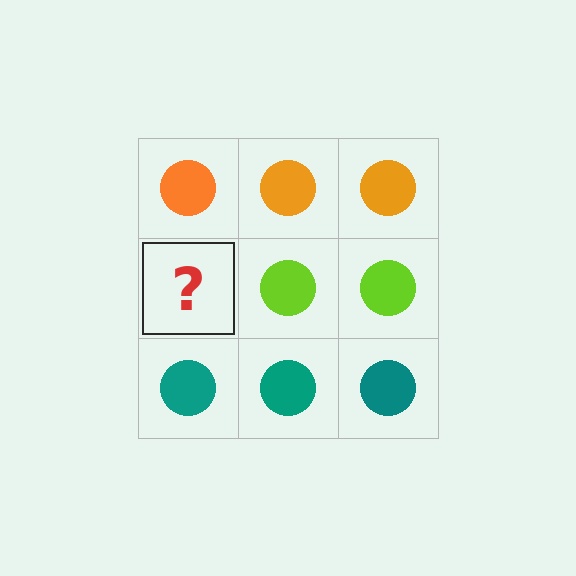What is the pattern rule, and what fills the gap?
The rule is that each row has a consistent color. The gap should be filled with a lime circle.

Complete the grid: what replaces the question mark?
The question mark should be replaced with a lime circle.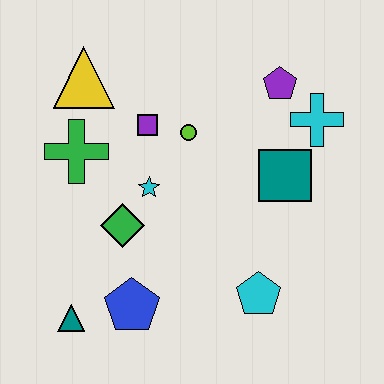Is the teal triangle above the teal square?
No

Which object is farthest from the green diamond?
The cyan cross is farthest from the green diamond.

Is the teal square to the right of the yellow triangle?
Yes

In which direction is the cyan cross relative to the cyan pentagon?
The cyan cross is above the cyan pentagon.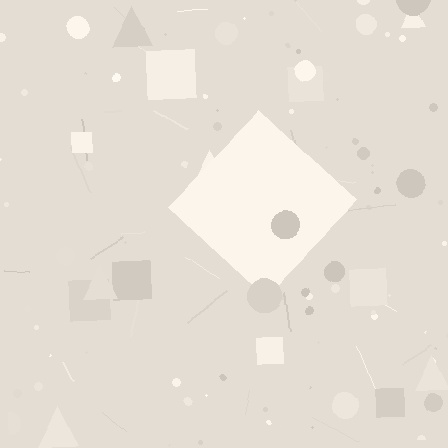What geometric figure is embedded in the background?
A diamond is embedded in the background.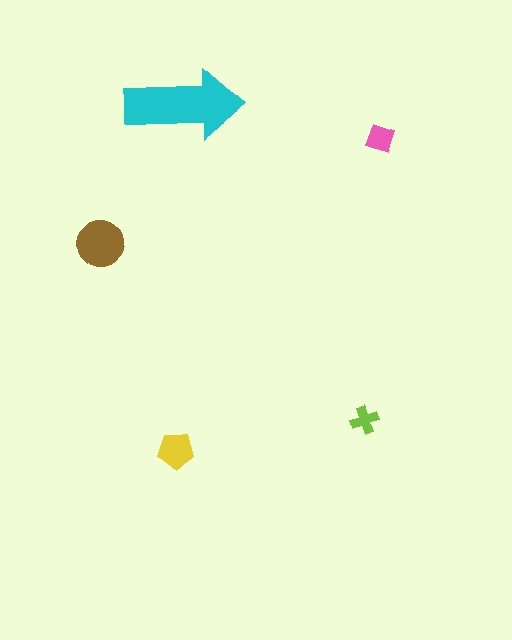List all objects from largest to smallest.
The cyan arrow, the brown circle, the yellow pentagon, the pink diamond, the lime cross.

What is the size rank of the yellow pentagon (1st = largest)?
3rd.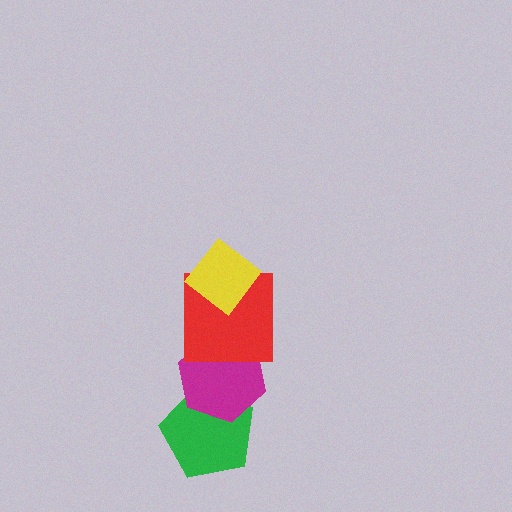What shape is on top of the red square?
The yellow diamond is on top of the red square.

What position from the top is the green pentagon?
The green pentagon is 4th from the top.